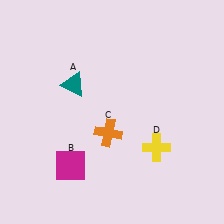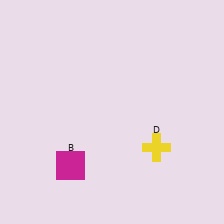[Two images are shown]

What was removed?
The teal triangle (A), the orange cross (C) were removed in Image 2.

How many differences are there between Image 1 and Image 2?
There are 2 differences between the two images.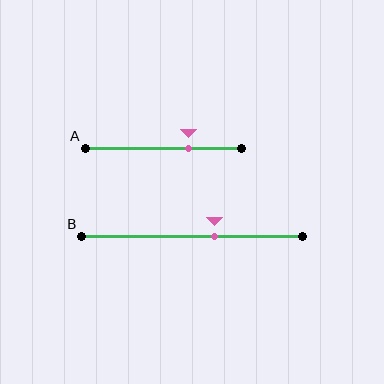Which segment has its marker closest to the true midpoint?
Segment B has its marker closest to the true midpoint.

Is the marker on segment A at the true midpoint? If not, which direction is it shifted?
No, the marker on segment A is shifted to the right by about 16% of the segment length.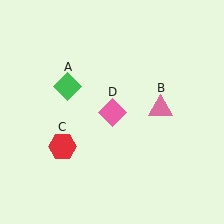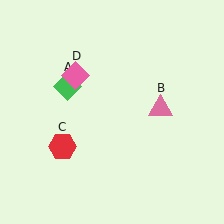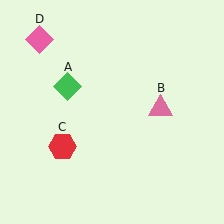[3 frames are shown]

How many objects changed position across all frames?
1 object changed position: pink diamond (object D).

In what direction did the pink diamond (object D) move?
The pink diamond (object D) moved up and to the left.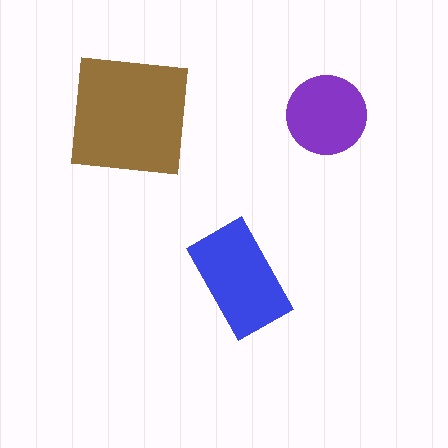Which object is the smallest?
The purple circle.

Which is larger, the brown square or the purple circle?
The brown square.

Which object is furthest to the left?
The brown square is leftmost.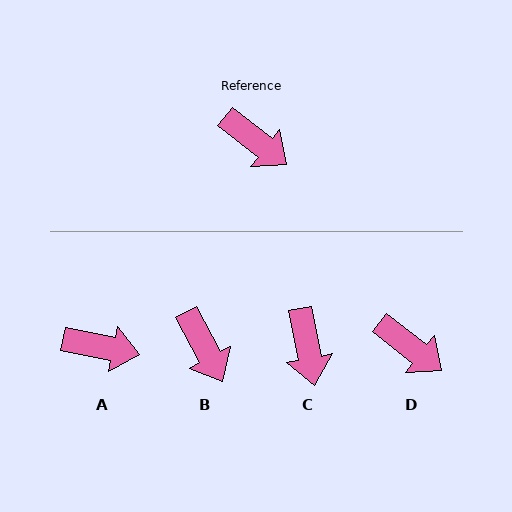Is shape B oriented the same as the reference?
No, it is off by about 24 degrees.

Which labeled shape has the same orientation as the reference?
D.